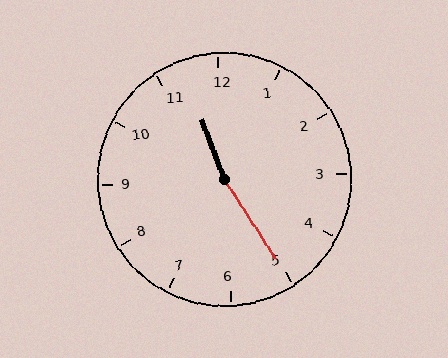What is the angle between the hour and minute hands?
Approximately 168 degrees.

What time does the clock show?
11:25.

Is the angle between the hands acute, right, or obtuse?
It is obtuse.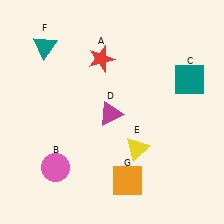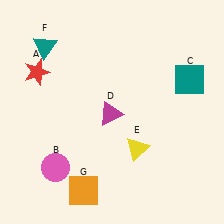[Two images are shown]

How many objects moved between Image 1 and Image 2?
2 objects moved between the two images.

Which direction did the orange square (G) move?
The orange square (G) moved left.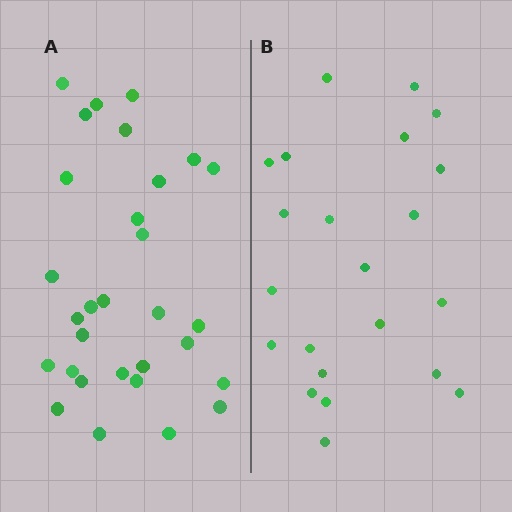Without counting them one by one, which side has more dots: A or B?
Region A (the left region) has more dots.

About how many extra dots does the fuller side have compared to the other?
Region A has roughly 8 or so more dots than region B.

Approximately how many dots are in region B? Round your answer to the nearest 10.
About 20 dots. (The exact count is 22, which rounds to 20.)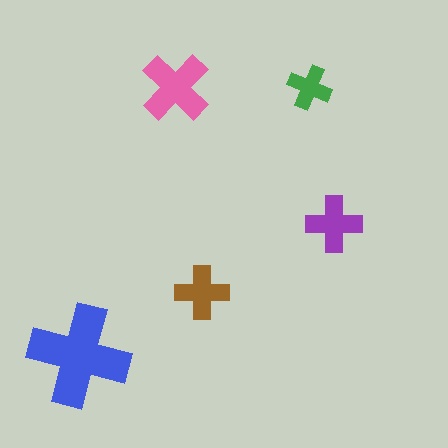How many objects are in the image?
There are 5 objects in the image.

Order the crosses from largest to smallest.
the blue one, the pink one, the purple one, the brown one, the green one.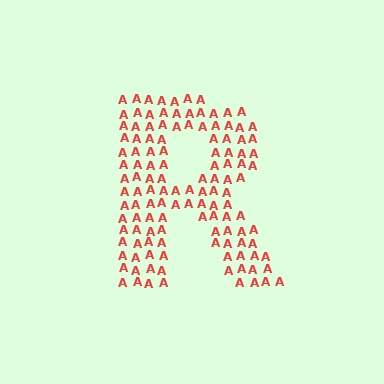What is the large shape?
The large shape is the letter R.